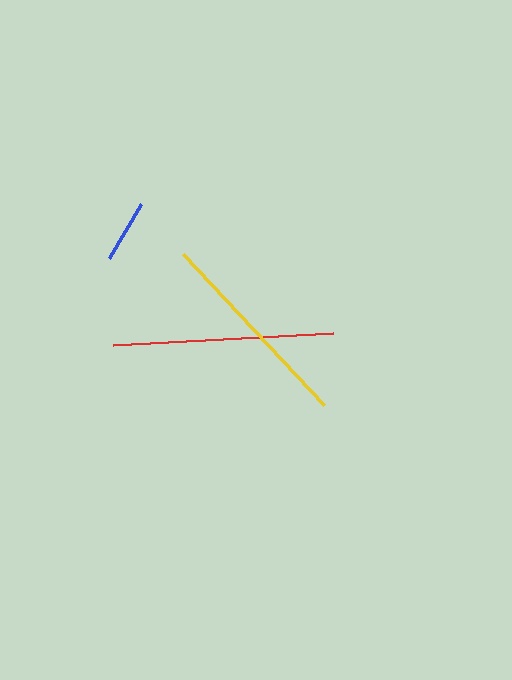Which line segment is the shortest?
The blue line is the shortest at approximately 62 pixels.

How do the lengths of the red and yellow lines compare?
The red and yellow lines are approximately the same length.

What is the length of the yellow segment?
The yellow segment is approximately 207 pixels long.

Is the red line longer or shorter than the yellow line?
The red line is longer than the yellow line.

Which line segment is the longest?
The red line is the longest at approximately 221 pixels.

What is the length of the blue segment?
The blue segment is approximately 62 pixels long.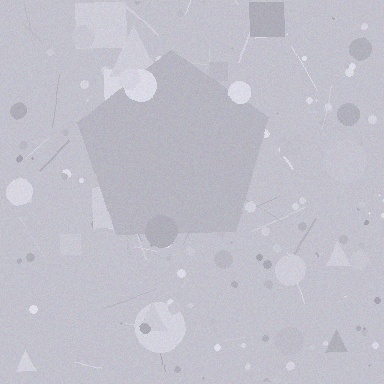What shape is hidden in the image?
A pentagon is hidden in the image.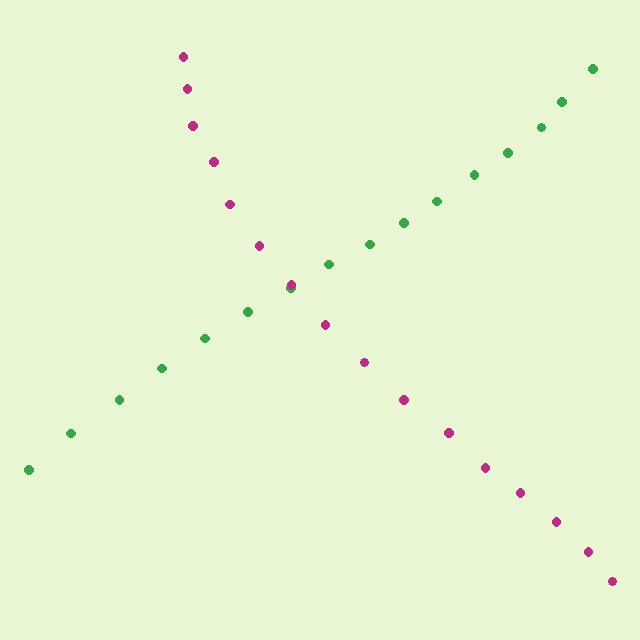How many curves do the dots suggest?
There are 2 distinct paths.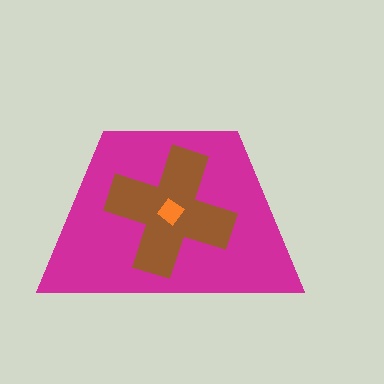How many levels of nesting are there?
3.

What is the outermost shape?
The magenta trapezoid.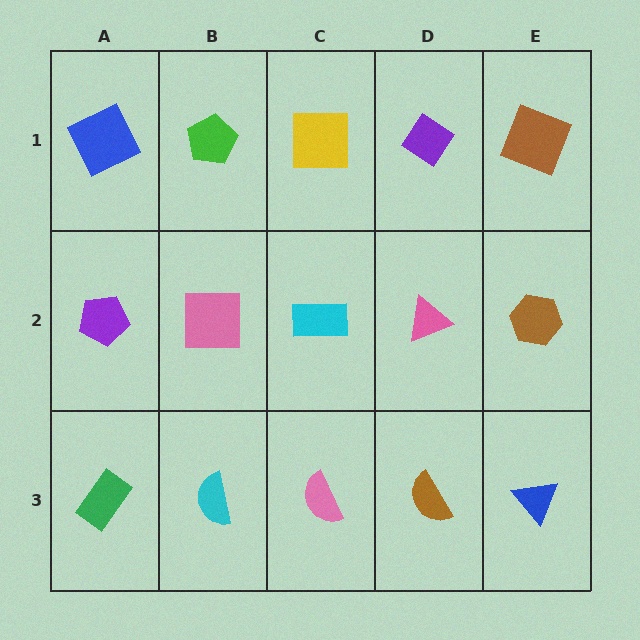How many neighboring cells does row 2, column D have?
4.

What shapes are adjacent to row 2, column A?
A blue square (row 1, column A), a green rectangle (row 3, column A), a pink square (row 2, column B).